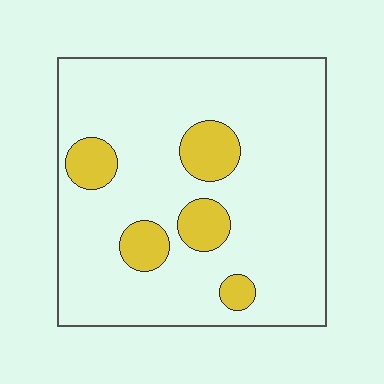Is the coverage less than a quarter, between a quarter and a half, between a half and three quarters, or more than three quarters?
Less than a quarter.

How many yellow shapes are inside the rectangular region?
5.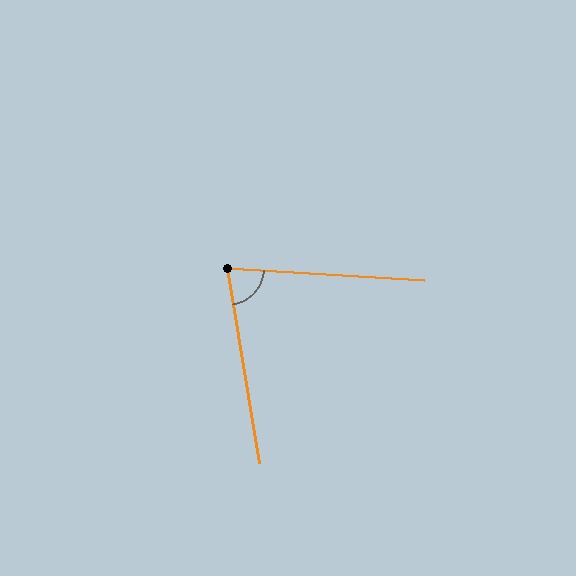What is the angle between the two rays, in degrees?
Approximately 77 degrees.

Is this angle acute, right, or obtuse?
It is acute.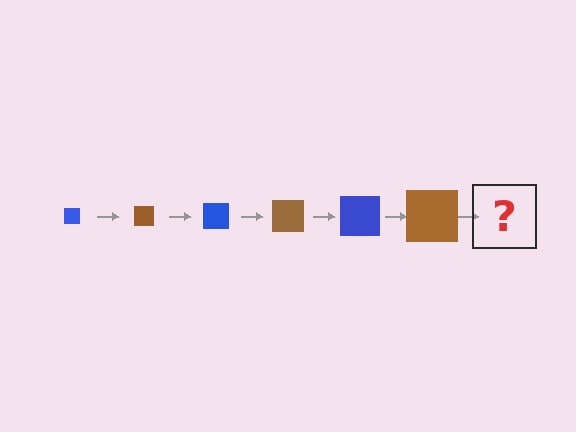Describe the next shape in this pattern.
It should be a blue square, larger than the previous one.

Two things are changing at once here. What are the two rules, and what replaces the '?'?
The two rules are that the square grows larger each step and the color cycles through blue and brown. The '?' should be a blue square, larger than the previous one.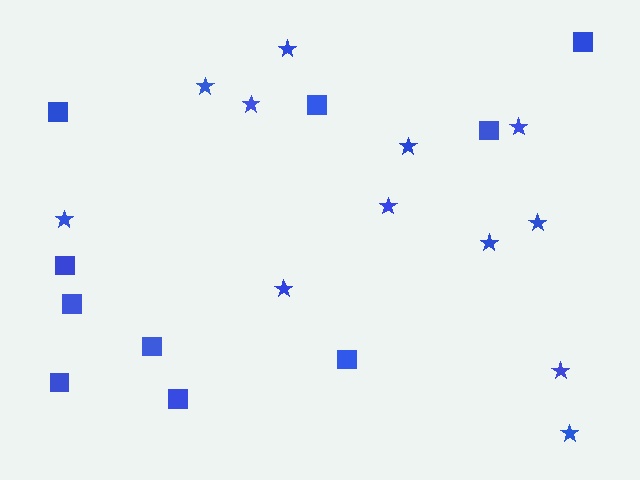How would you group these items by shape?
There are 2 groups: one group of stars (12) and one group of squares (10).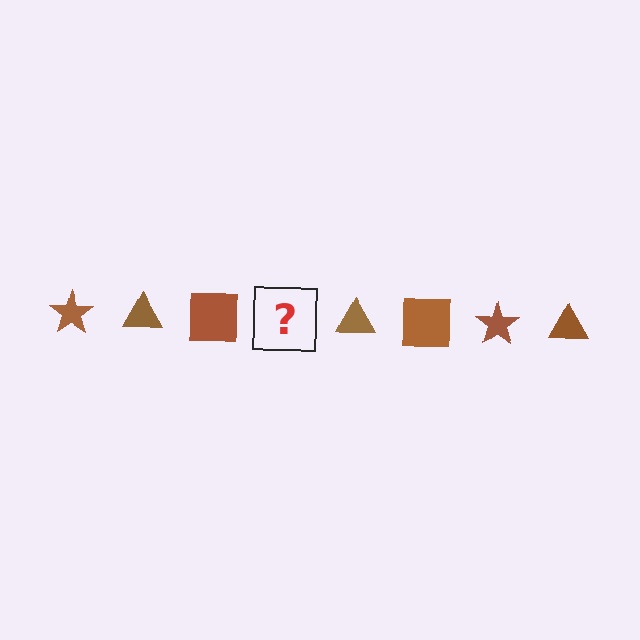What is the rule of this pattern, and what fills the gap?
The rule is that the pattern cycles through star, triangle, square shapes in brown. The gap should be filled with a brown star.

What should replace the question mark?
The question mark should be replaced with a brown star.